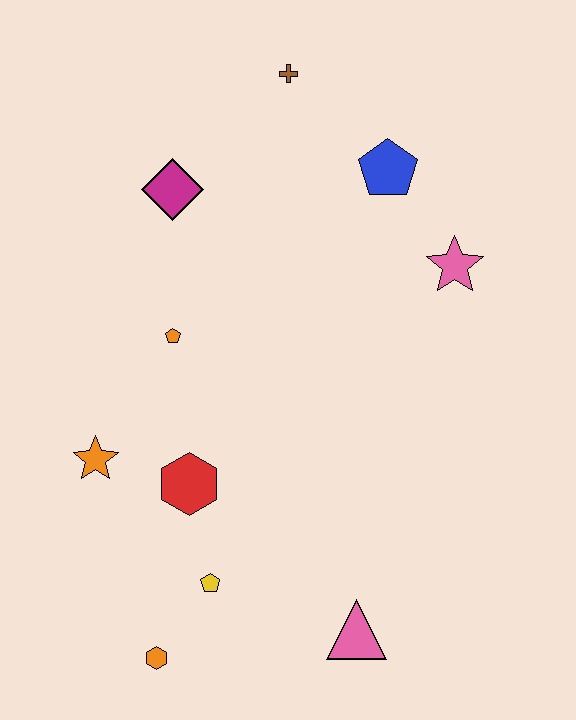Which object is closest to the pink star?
The blue pentagon is closest to the pink star.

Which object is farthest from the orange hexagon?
The brown cross is farthest from the orange hexagon.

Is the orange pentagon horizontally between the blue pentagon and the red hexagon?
No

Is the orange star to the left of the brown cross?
Yes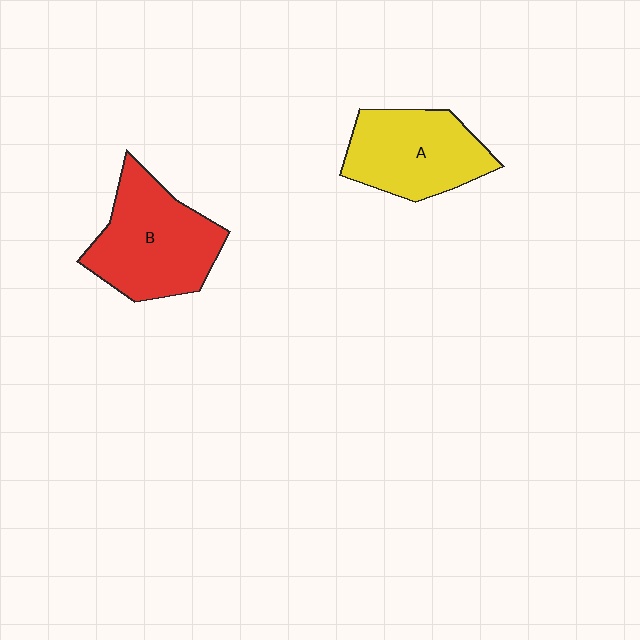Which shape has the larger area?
Shape B (red).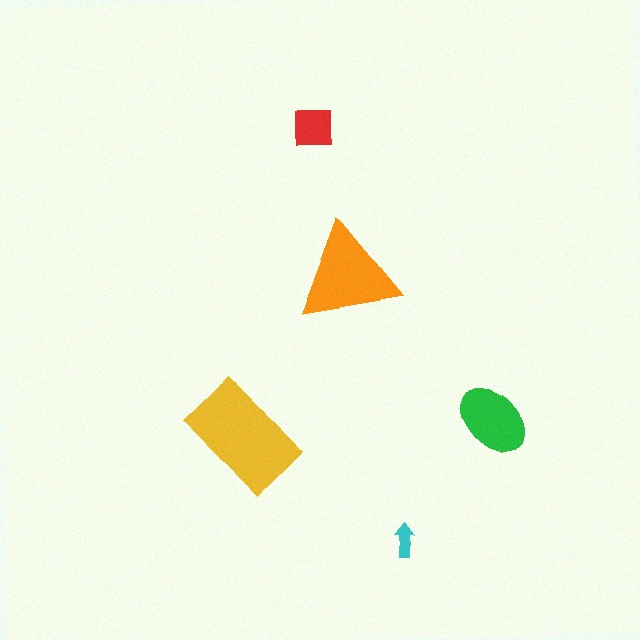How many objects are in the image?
There are 5 objects in the image.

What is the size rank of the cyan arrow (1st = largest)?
5th.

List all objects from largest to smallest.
The yellow rectangle, the orange triangle, the green ellipse, the red square, the cyan arrow.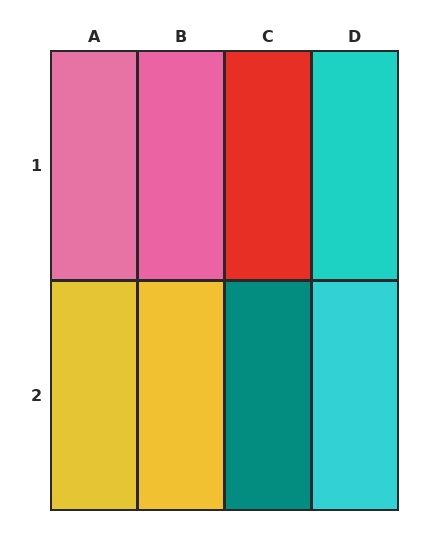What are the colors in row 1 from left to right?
Pink, pink, red, cyan.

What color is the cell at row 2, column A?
Yellow.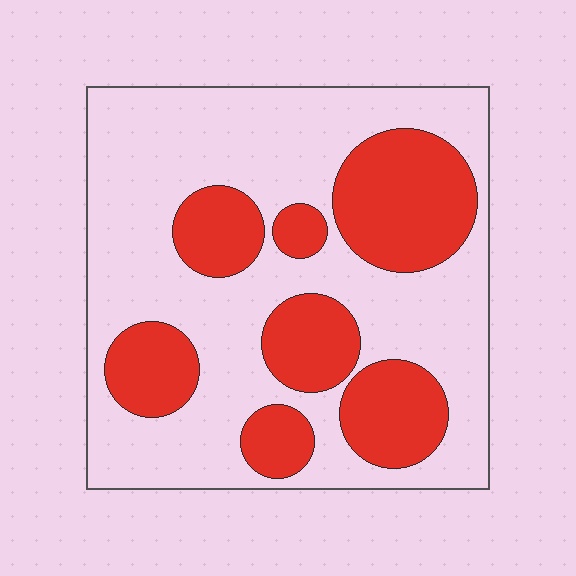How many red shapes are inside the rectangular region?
7.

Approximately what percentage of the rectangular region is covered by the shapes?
Approximately 35%.